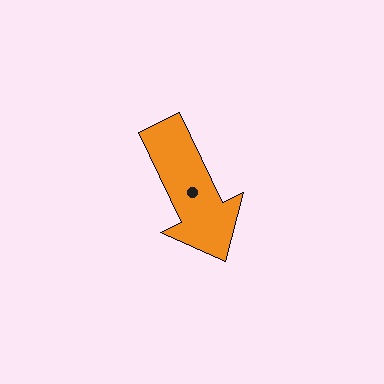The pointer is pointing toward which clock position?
Roughly 5 o'clock.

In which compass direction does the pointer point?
Southeast.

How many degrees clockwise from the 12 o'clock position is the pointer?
Approximately 154 degrees.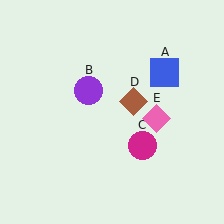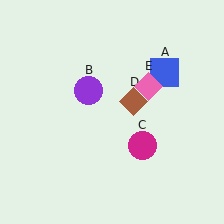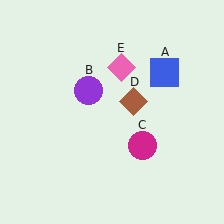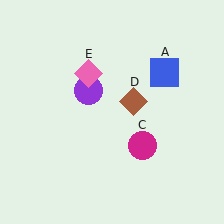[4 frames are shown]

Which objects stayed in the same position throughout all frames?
Blue square (object A) and purple circle (object B) and magenta circle (object C) and brown diamond (object D) remained stationary.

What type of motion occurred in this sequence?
The pink diamond (object E) rotated counterclockwise around the center of the scene.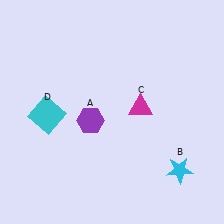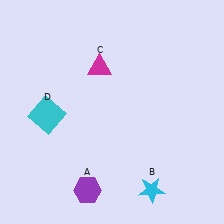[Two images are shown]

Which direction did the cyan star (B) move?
The cyan star (B) moved left.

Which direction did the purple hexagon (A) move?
The purple hexagon (A) moved down.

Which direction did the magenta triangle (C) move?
The magenta triangle (C) moved left.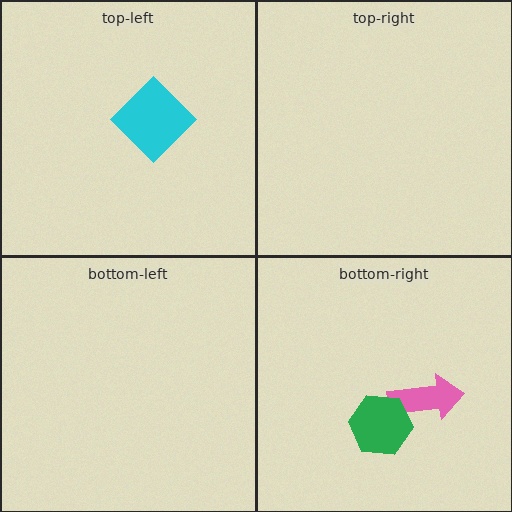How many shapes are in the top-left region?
1.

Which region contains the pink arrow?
The bottom-right region.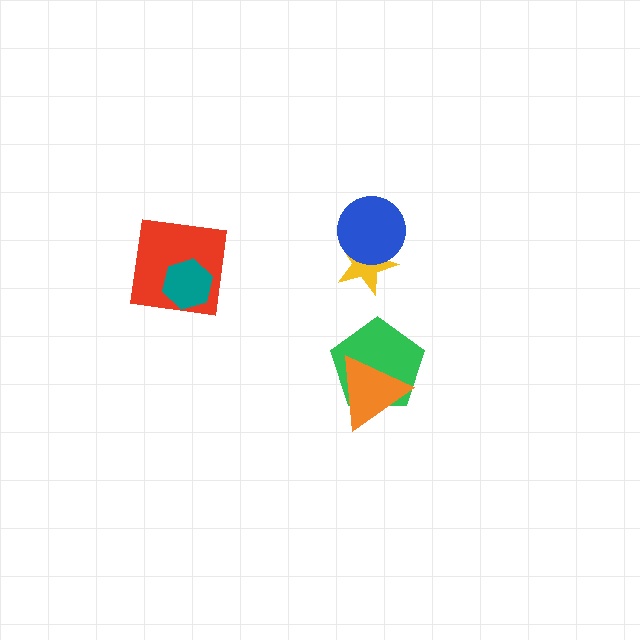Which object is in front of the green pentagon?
The orange triangle is in front of the green pentagon.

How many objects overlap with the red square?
1 object overlaps with the red square.